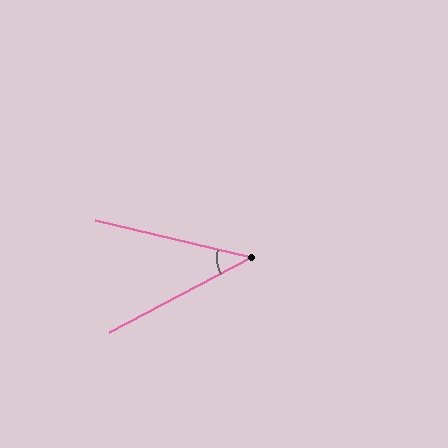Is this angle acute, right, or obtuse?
It is acute.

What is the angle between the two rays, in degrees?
Approximately 41 degrees.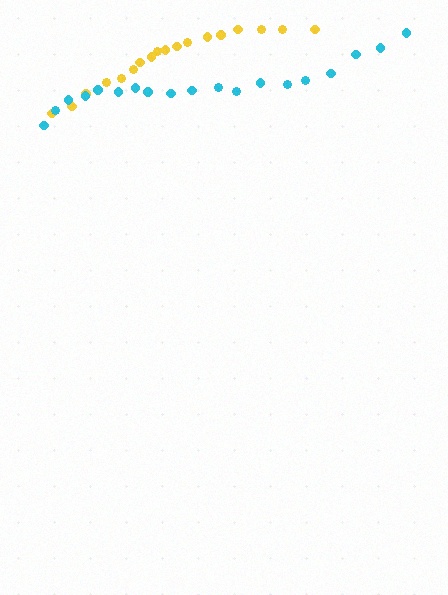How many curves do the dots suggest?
There are 2 distinct paths.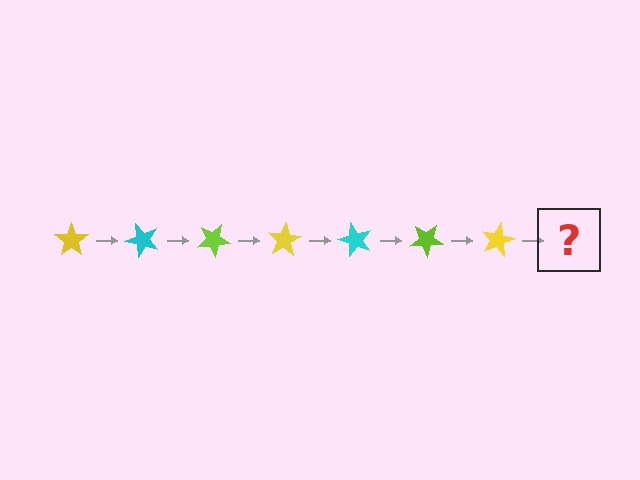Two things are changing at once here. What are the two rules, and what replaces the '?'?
The two rules are that it rotates 50 degrees each step and the color cycles through yellow, cyan, and lime. The '?' should be a cyan star, rotated 350 degrees from the start.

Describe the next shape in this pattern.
It should be a cyan star, rotated 350 degrees from the start.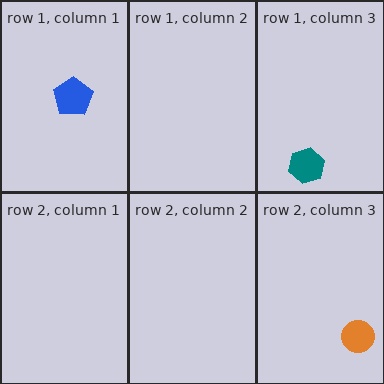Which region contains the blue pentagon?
The row 1, column 1 region.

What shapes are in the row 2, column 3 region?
The orange circle.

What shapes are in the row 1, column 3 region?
The teal hexagon.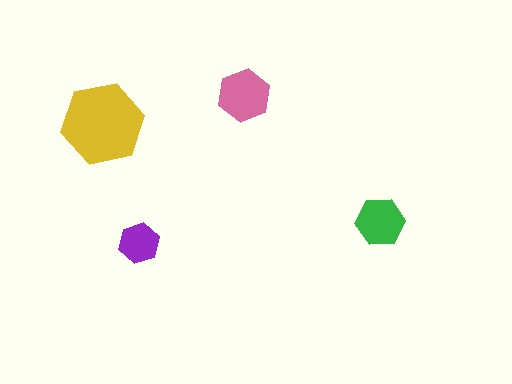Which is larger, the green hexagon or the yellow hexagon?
The yellow one.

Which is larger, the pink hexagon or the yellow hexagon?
The yellow one.